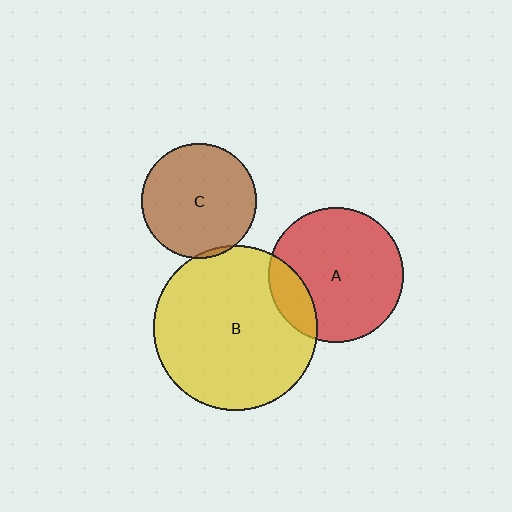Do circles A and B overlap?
Yes.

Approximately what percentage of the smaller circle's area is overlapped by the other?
Approximately 15%.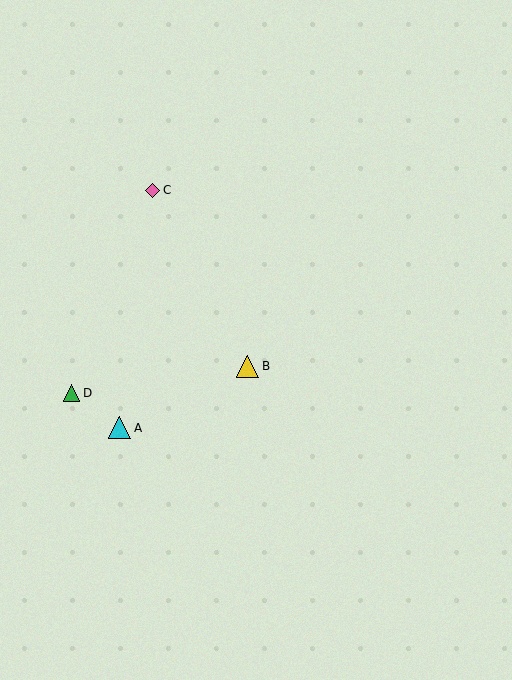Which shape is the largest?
The yellow triangle (labeled B) is the largest.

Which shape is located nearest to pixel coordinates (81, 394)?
The green triangle (labeled D) at (72, 393) is nearest to that location.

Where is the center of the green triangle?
The center of the green triangle is at (72, 393).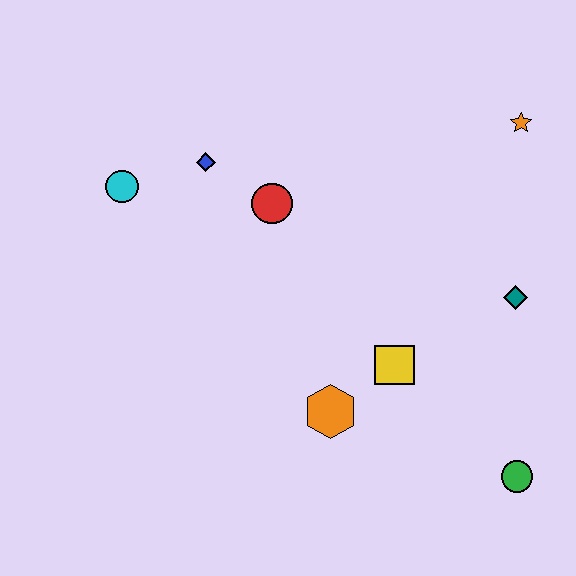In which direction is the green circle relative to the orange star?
The green circle is below the orange star.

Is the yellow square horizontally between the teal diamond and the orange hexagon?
Yes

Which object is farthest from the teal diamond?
The cyan circle is farthest from the teal diamond.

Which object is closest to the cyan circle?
The blue diamond is closest to the cyan circle.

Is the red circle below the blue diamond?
Yes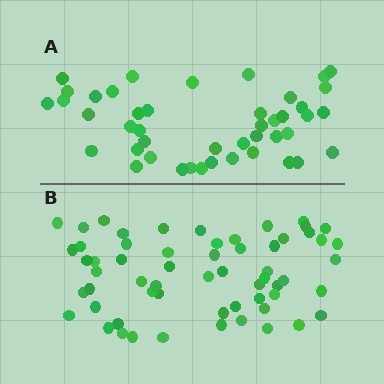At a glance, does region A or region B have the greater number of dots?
Region B (the bottom region) has more dots.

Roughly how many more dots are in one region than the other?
Region B has approximately 15 more dots than region A.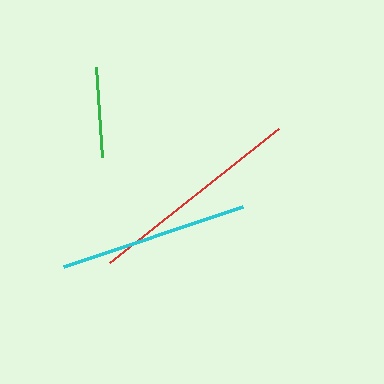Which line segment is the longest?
The red line is the longest at approximately 216 pixels.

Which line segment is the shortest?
The green line is the shortest at approximately 90 pixels.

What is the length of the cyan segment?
The cyan segment is approximately 189 pixels long.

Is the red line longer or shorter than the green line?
The red line is longer than the green line.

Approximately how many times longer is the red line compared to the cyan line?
The red line is approximately 1.1 times the length of the cyan line.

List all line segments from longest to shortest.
From longest to shortest: red, cyan, green.